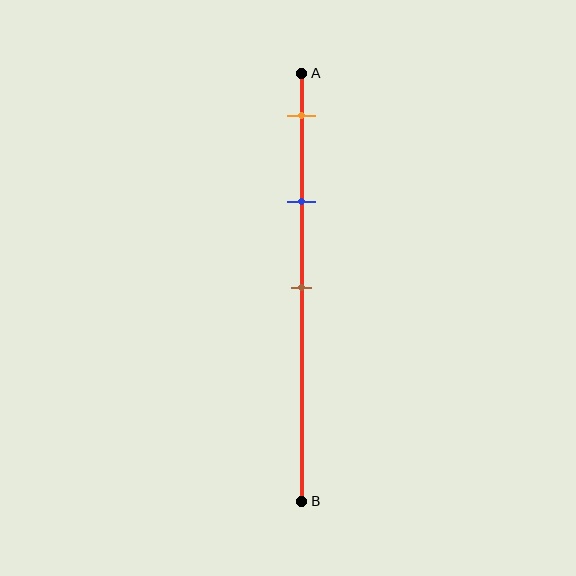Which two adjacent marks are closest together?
The orange and blue marks are the closest adjacent pair.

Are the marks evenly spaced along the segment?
Yes, the marks are approximately evenly spaced.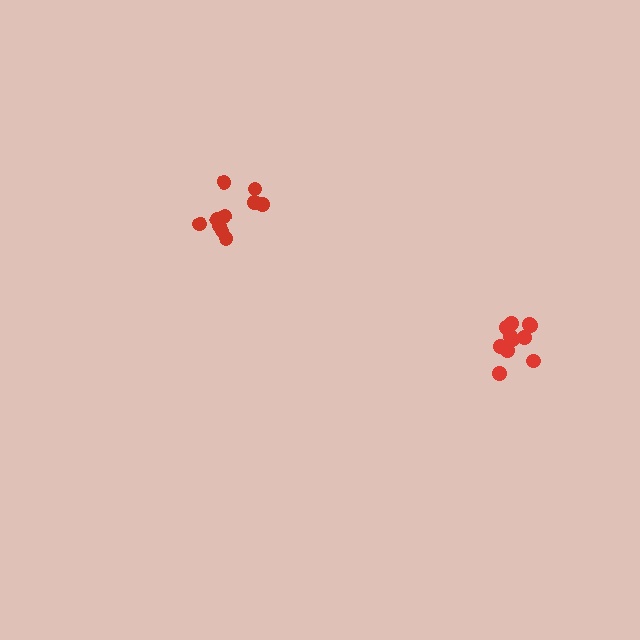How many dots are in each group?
Group 1: 10 dots, Group 2: 11 dots (21 total).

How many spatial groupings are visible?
There are 2 spatial groupings.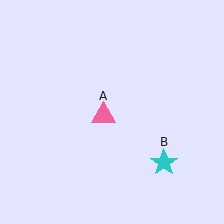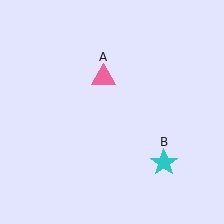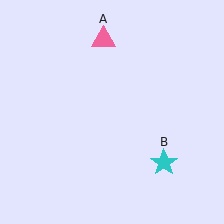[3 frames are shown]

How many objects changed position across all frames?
1 object changed position: pink triangle (object A).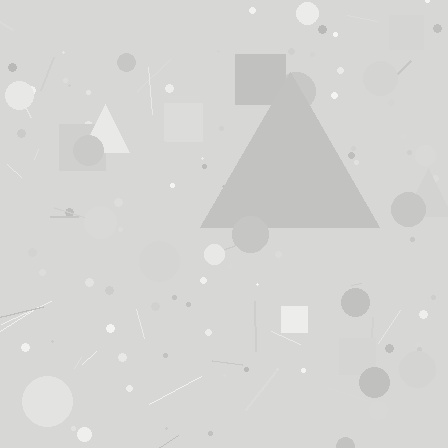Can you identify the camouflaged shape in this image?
The camouflaged shape is a triangle.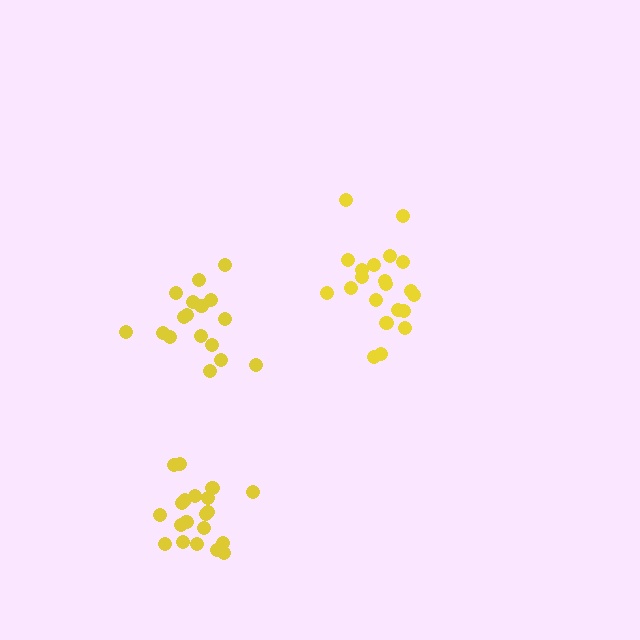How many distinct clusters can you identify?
There are 3 distinct clusters.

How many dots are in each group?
Group 1: 17 dots, Group 2: 21 dots, Group 3: 20 dots (58 total).